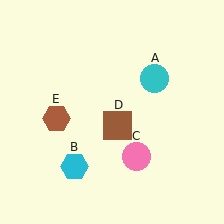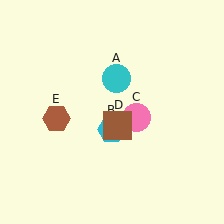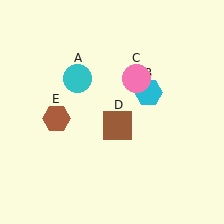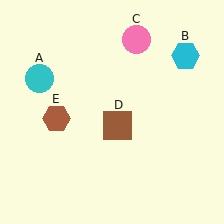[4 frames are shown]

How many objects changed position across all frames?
3 objects changed position: cyan circle (object A), cyan hexagon (object B), pink circle (object C).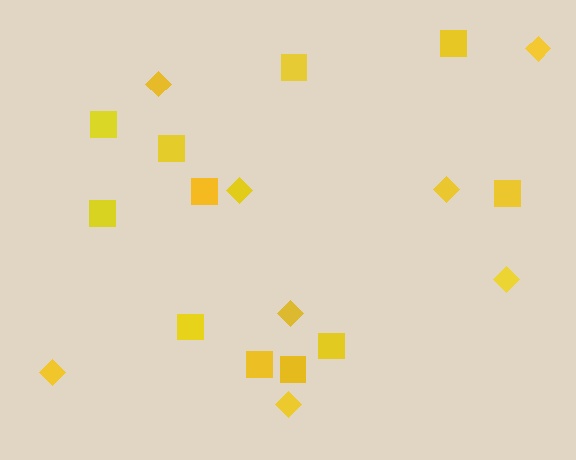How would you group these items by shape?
There are 2 groups: one group of squares (11) and one group of diamonds (8).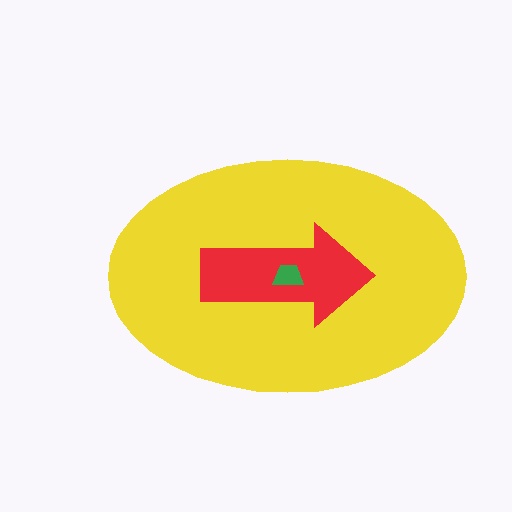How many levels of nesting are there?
3.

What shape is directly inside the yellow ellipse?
The red arrow.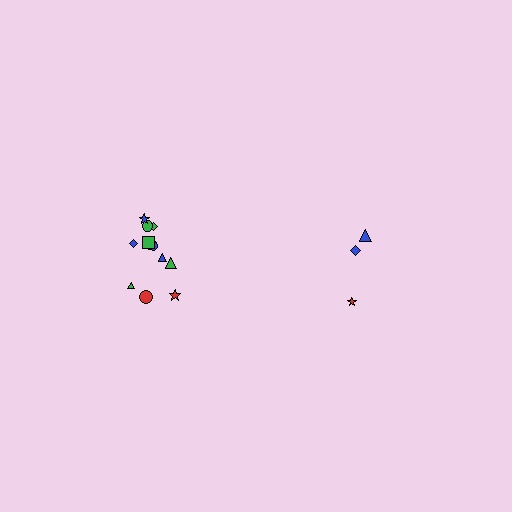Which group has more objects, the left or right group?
The left group.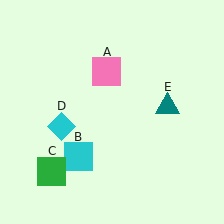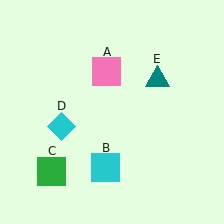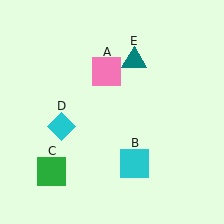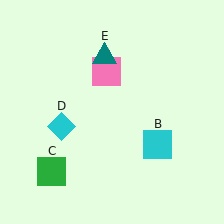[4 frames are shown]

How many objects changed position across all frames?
2 objects changed position: cyan square (object B), teal triangle (object E).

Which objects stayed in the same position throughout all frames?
Pink square (object A) and green square (object C) and cyan diamond (object D) remained stationary.